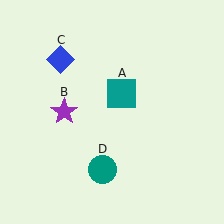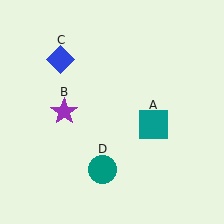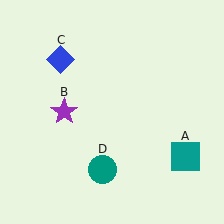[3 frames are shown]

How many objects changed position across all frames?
1 object changed position: teal square (object A).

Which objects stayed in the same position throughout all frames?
Purple star (object B) and blue diamond (object C) and teal circle (object D) remained stationary.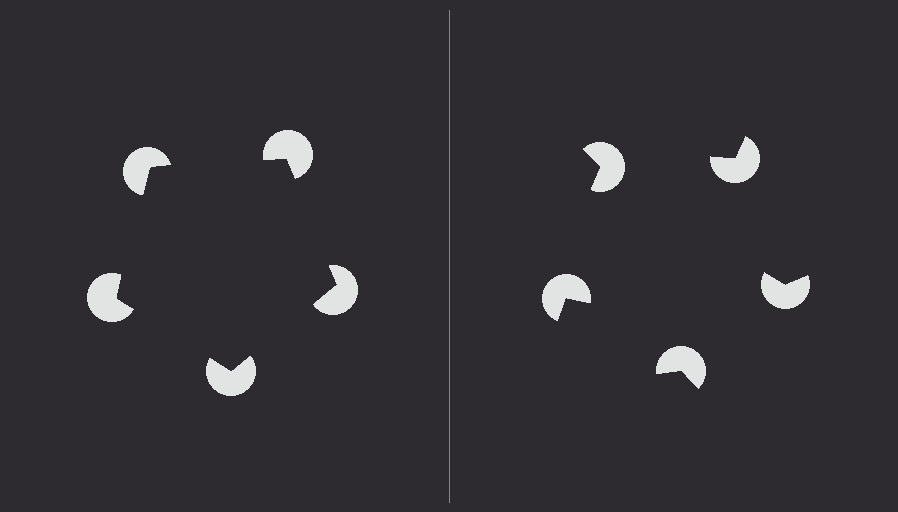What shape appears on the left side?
An illusory pentagon.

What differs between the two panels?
The pac-man discs are positioned identically on both sides; only the wedge orientations differ. On the left they align to a pentagon; on the right they are misaligned.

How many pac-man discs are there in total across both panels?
10 — 5 on each side.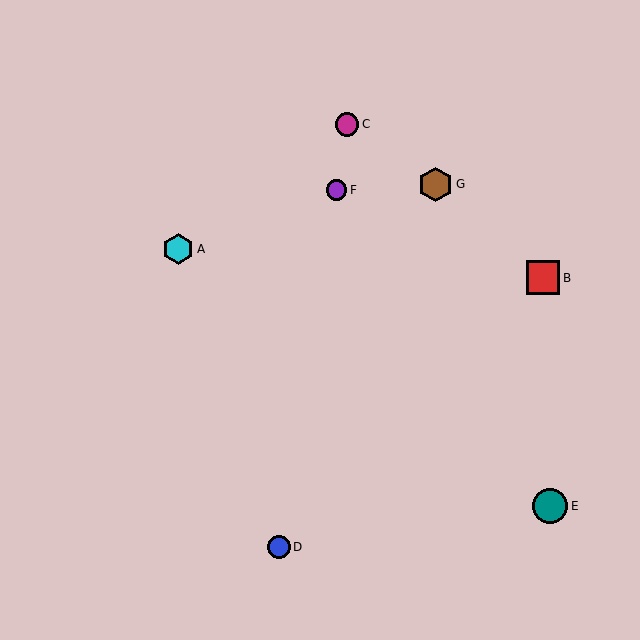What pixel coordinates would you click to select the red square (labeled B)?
Click at (543, 278) to select the red square B.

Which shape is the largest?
The teal circle (labeled E) is the largest.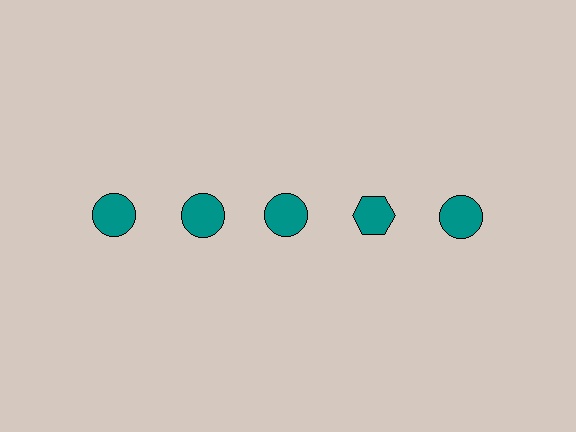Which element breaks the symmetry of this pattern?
The teal hexagon in the top row, second from right column breaks the symmetry. All other shapes are teal circles.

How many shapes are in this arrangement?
There are 5 shapes arranged in a grid pattern.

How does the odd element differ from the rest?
It has a different shape: hexagon instead of circle.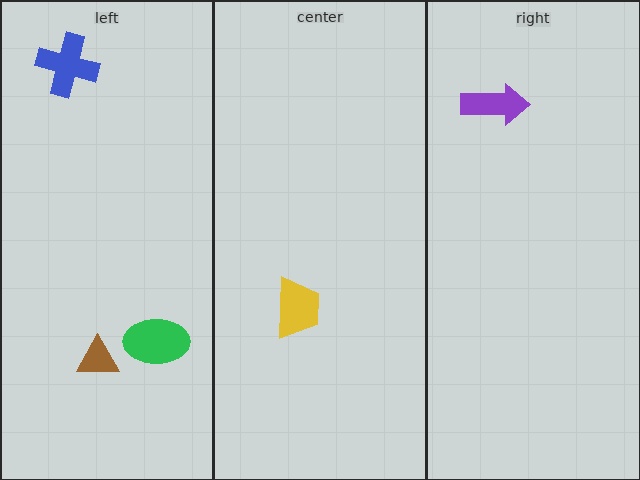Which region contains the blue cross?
The left region.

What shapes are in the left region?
The brown triangle, the green ellipse, the blue cross.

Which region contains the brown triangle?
The left region.